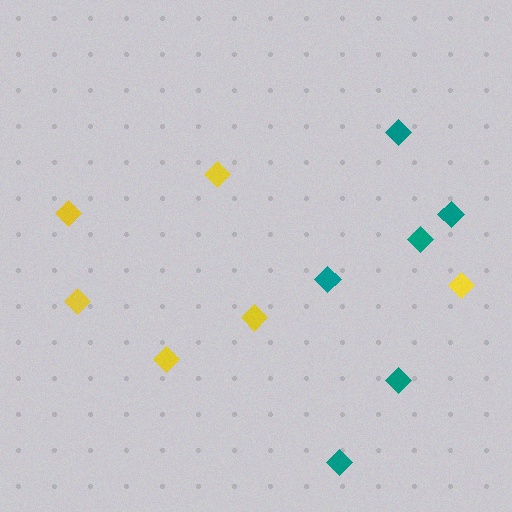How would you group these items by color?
There are 2 groups: one group of yellow diamonds (6) and one group of teal diamonds (6).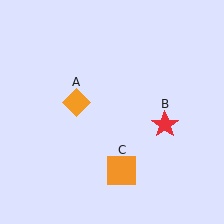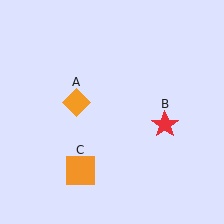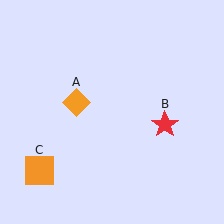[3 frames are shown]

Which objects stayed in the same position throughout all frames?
Orange diamond (object A) and red star (object B) remained stationary.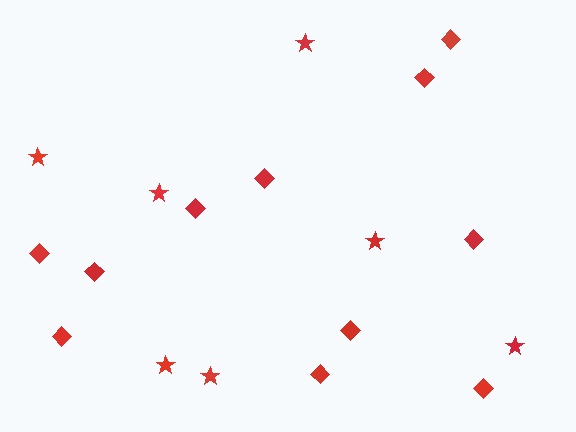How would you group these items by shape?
There are 2 groups: one group of stars (7) and one group of diamonds (11).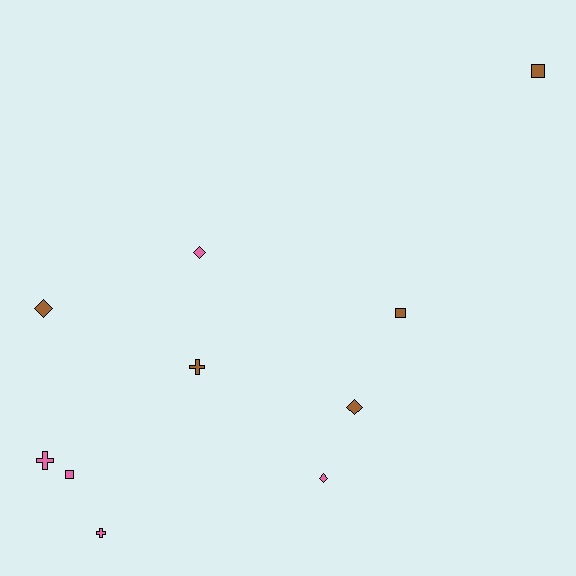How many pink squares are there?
There is 1 pink square.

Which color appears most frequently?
Brown, with 5 objects.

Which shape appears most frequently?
Diamond, with 4 objects.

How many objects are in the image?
There are 10 objects.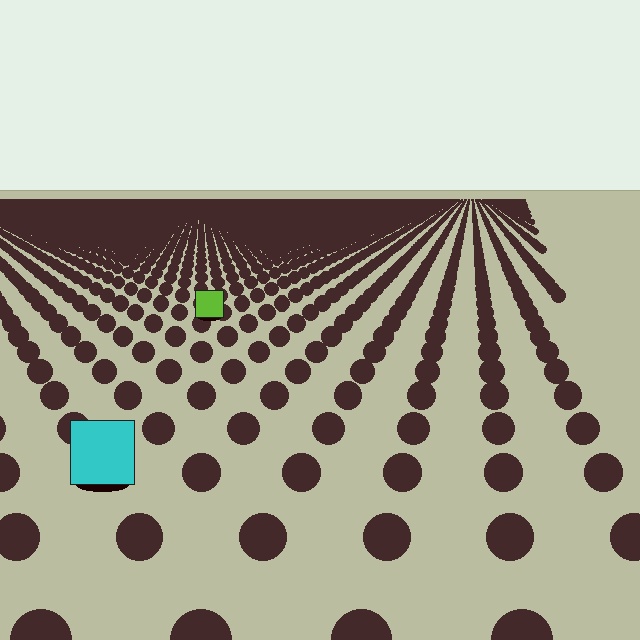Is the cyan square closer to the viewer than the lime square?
Yes. The cyan square is closer — you can tell from the texture gradient: the ground texture is coarser near it.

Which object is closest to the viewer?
The cyan square is closest. The texture marks near it are larger and more spread out.